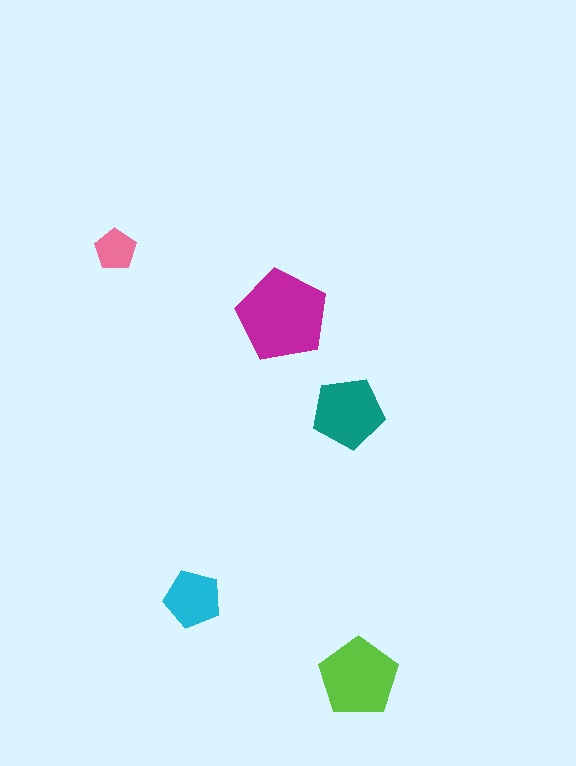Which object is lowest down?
The lime pentagon is bottommost.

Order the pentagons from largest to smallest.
the magenta one, the lime one, the teal one, the cyan one, the pink one.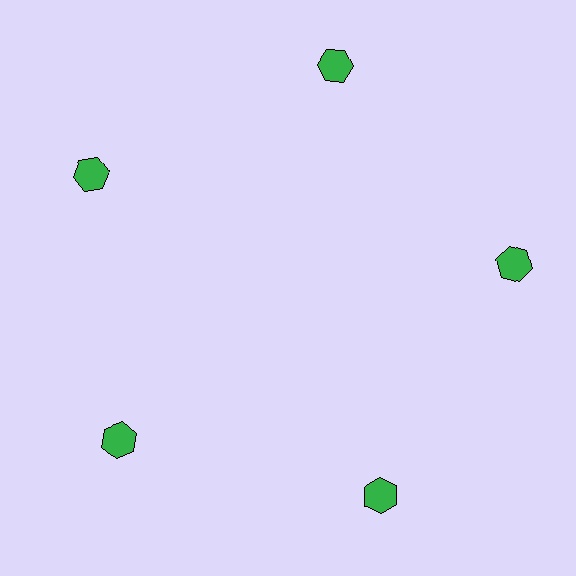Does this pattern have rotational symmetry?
Yes, this pattern has 5-fold rotational symmetry. It looks the same after rotating 72 degrees around the center.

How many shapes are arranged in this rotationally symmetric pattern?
There are 5 shapes, arranged in 5 groups of 1.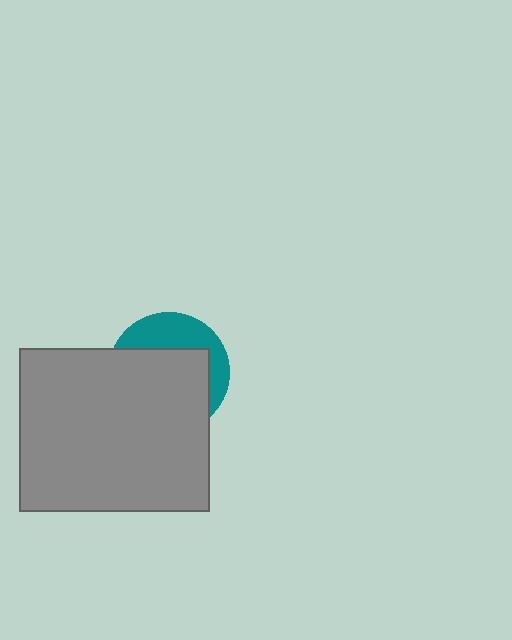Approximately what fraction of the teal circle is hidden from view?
Roughly 66% of the teal circle is hidden behind the gray rectangle.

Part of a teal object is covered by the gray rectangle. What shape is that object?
It is a circle.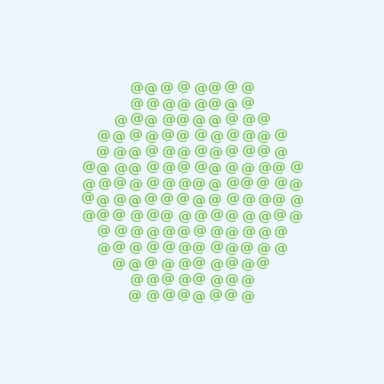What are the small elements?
The small elements are at signs.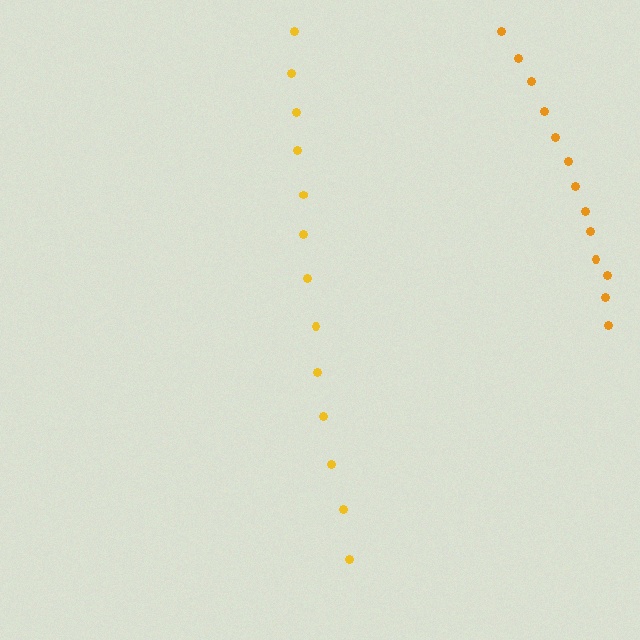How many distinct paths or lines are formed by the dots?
There are 2 distinct paths.